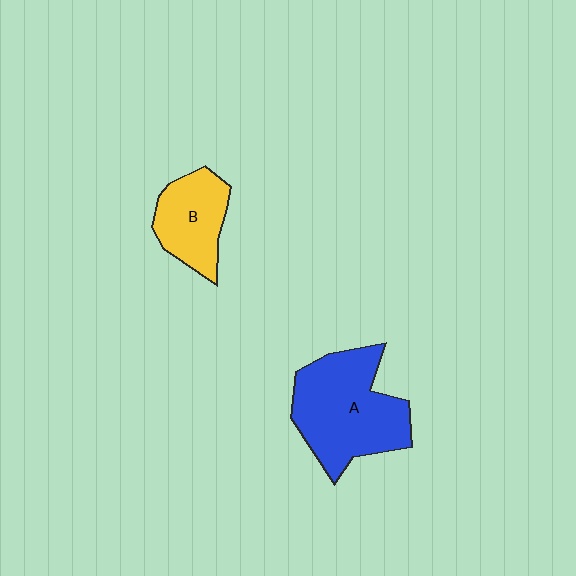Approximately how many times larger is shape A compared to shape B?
Approximately 1.8 times.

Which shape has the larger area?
Shape A (blue).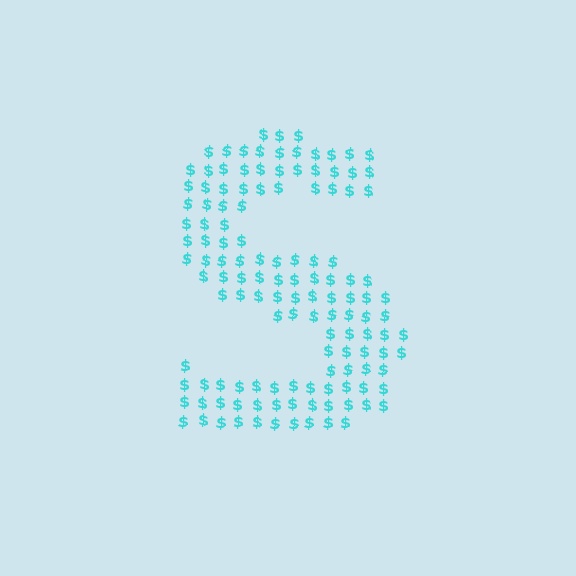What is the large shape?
The large shape is the letter S.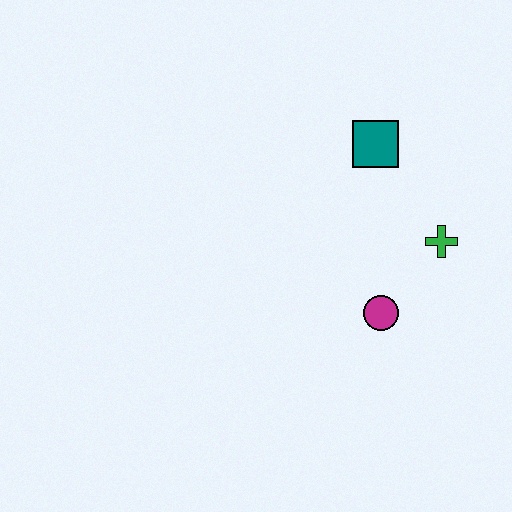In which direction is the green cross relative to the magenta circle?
The green cross is above the magenta circle.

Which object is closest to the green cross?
The magenta circle is closest to the green cross.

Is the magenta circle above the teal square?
No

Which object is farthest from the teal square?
The magenta circle is farthest from the teal square.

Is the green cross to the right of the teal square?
Yes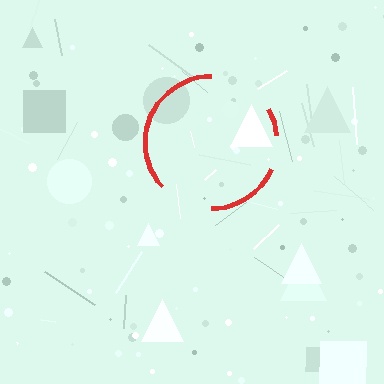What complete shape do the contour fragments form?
The contour fragments form a circle.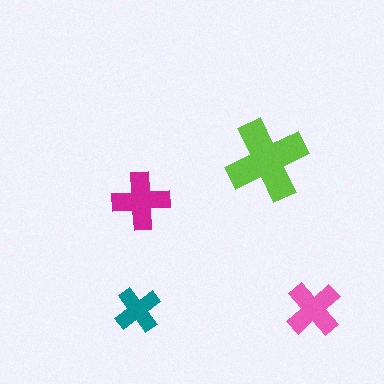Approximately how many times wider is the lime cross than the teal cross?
About 2 times wider.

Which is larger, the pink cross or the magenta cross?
The magenta one.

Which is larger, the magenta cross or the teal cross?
The magenta one.